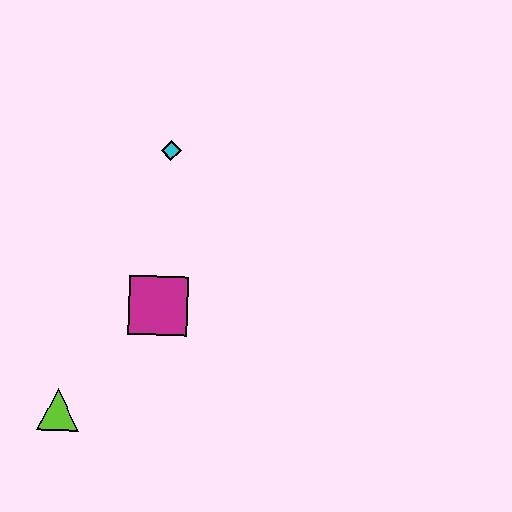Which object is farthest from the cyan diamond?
The lime triangle is farthest from the cyan diamond.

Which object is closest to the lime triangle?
The magenta square is closest to the lime triangle.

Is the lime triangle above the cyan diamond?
No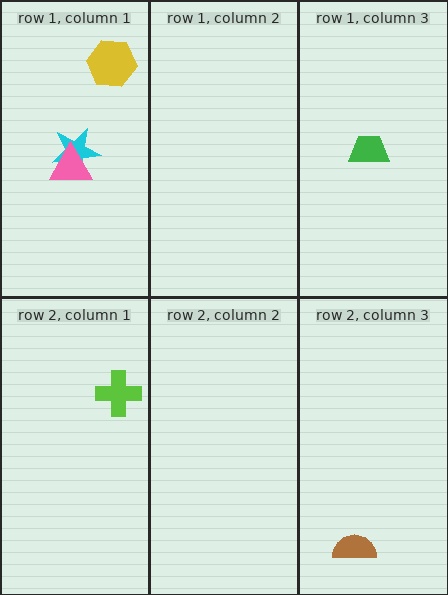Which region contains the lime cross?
The row 2, column 1 region.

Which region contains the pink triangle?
The row 1, column 1 region.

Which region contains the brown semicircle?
The row 2, column 3 region.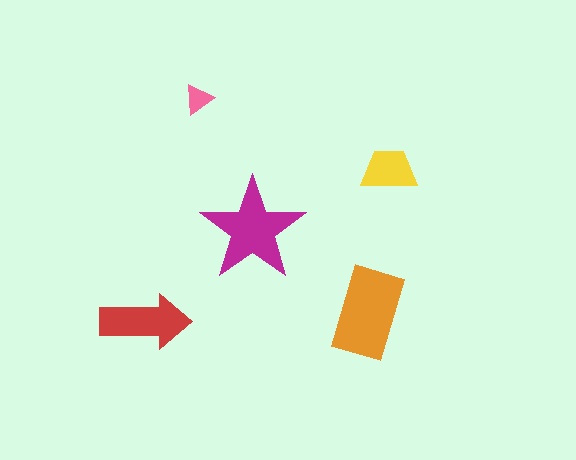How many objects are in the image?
There are 5 objects in the image.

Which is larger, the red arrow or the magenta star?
The magenta star.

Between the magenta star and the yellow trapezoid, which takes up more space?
The magenta star.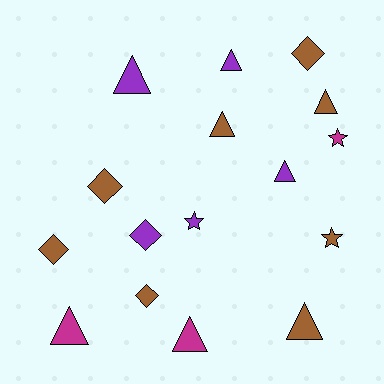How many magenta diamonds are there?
There are no magenta diamonds.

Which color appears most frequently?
Brown, with 8 objects.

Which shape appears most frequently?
Triangle, with 8 objects.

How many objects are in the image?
There are 16 objects.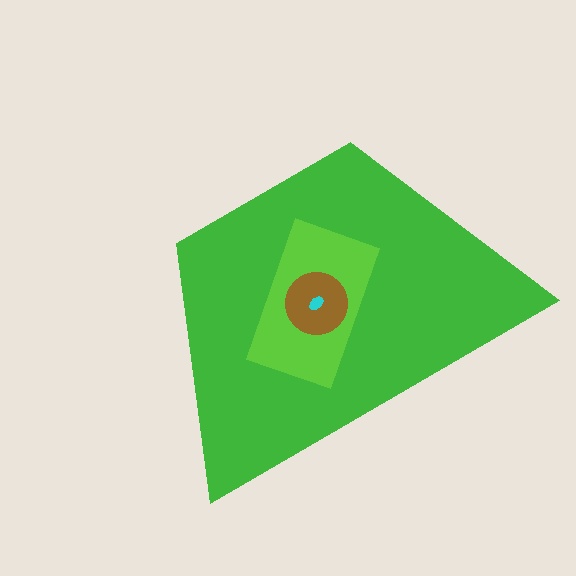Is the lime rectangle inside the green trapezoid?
Yes.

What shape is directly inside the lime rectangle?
The brown circle.